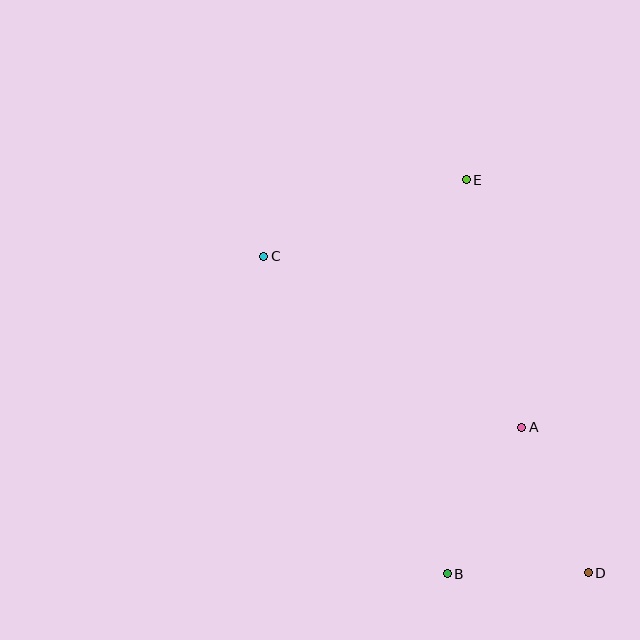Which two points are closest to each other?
Points B and D are closest to each other.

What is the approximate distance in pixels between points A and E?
The distance between A and E is approximately 254 pixels.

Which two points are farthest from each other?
Points C and D are farthest from each other.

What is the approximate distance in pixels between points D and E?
The distance between D and E is approximately 411 pixels.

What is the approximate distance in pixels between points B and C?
The distance between B and C is approximately 367 pixels.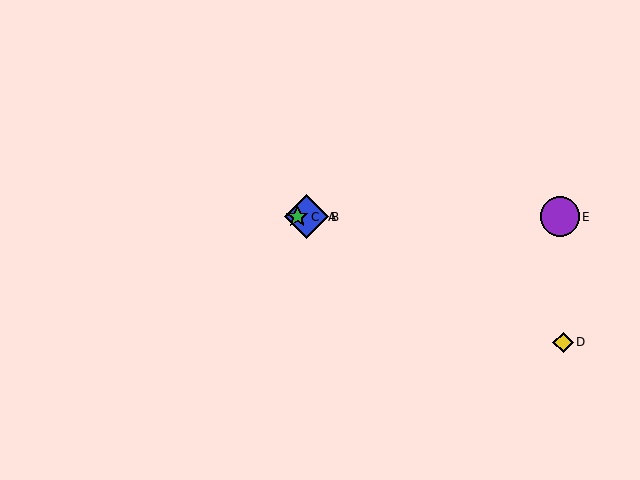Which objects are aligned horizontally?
Objects A, B, C, E are aligned horizontally.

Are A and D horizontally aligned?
No, A is at y≈217 and D is at y≈342.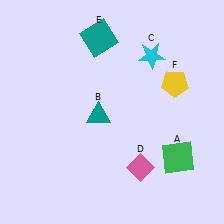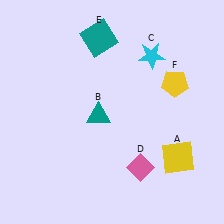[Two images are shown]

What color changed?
The square (A) changed from green in Image 1 to yellow in Image 2.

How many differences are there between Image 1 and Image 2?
There is 1 difference between the two images.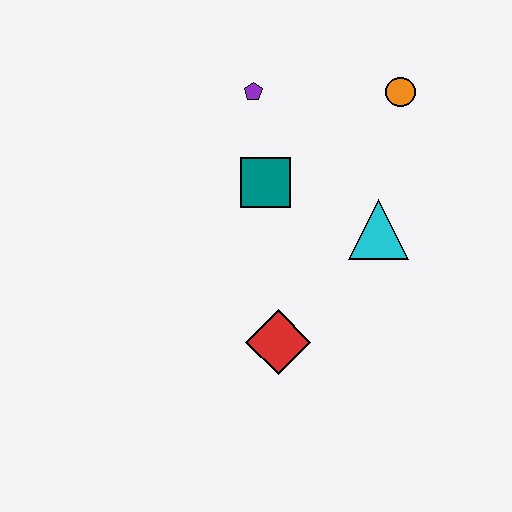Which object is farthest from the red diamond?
The orange circle is farthest from the red diamond.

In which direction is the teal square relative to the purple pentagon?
The teal square is below the purple pentagon.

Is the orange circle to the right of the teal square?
Yes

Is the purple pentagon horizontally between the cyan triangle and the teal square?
No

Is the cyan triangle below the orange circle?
Yes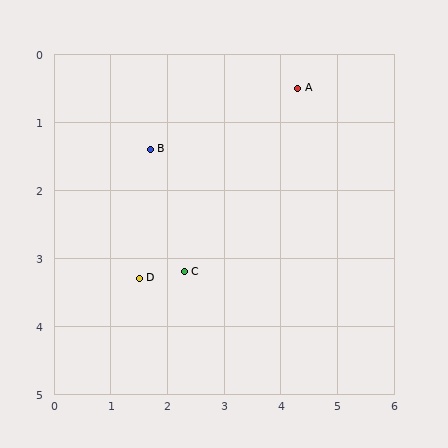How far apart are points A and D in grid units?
Points A and D are about 4.0 grid units apart.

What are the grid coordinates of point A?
Point A is at approximately (4.3, 0.5).